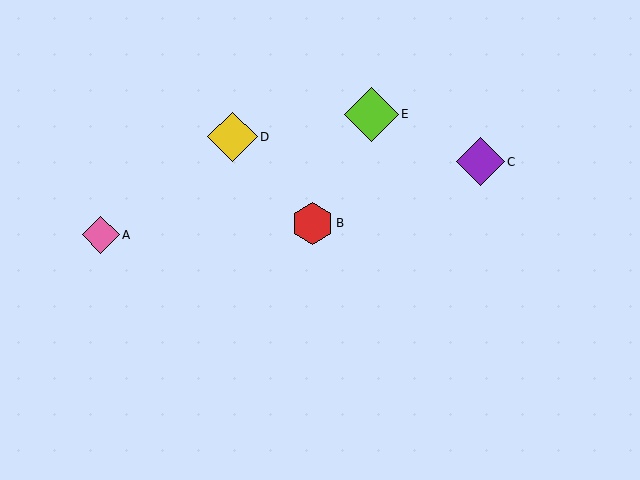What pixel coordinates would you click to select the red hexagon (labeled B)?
Click at (312, 223) to select the red hexagon B.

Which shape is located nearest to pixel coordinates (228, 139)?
The yellow diamond (labeled D) at (232, 137) is nearest to that location.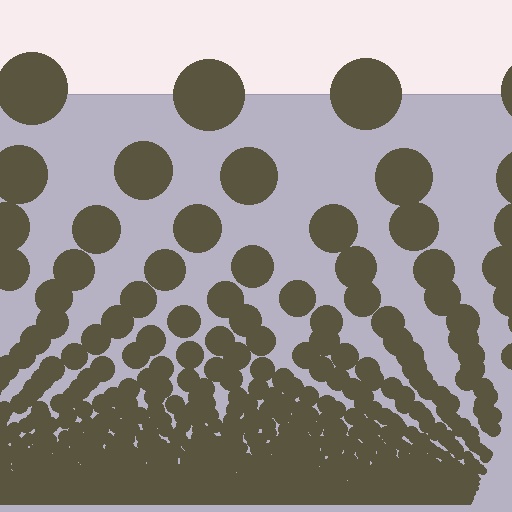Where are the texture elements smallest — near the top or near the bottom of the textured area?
Near the bottom.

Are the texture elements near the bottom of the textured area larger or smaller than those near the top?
Smaller. The gradient is inverted — elements near the bottom are smaller and denser.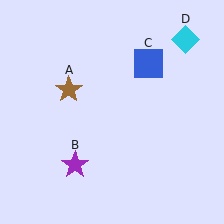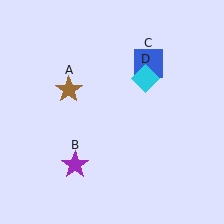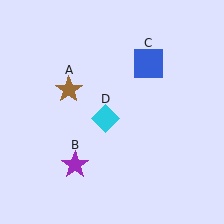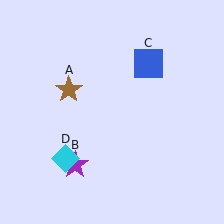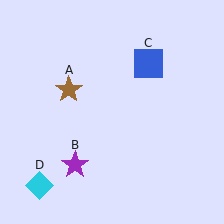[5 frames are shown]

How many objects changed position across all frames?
1 object changed position: cyan diamond (object D).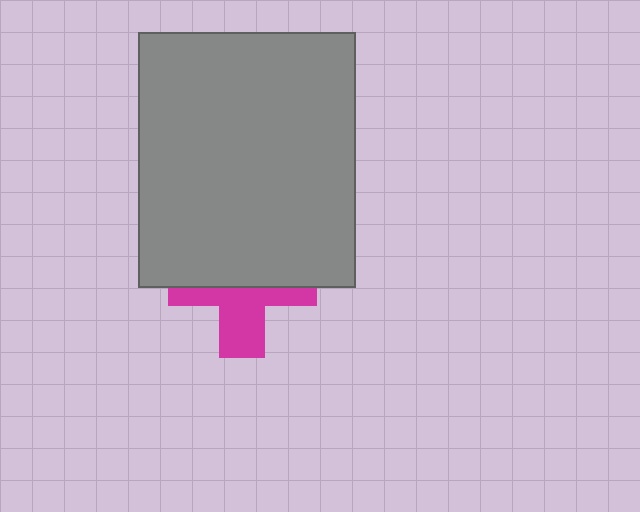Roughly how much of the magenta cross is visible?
A small part of it is visible (roughly 44%).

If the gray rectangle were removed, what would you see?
You would see the complete magenta cross.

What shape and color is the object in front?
The object in front is a gray rectangle.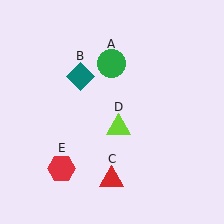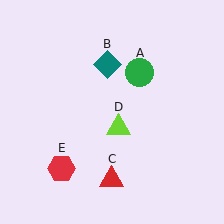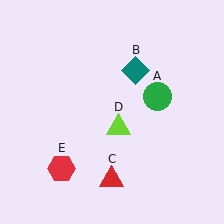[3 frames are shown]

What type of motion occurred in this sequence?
The green circle (object A), teal diamond (object B) rotated clockwise around the center of the scene.